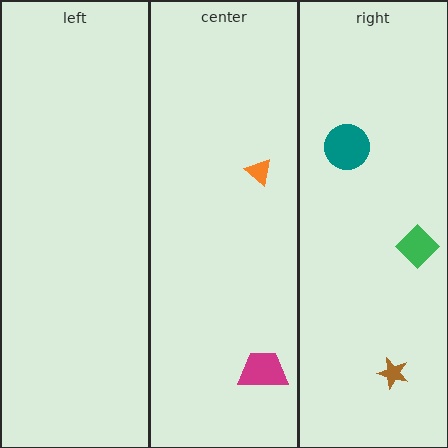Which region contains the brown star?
The right region.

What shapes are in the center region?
The magenta trapezoid, the orange triangle.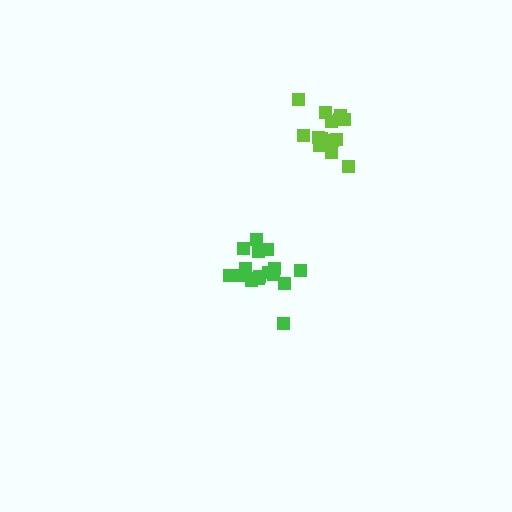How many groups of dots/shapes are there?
There are 2 groups.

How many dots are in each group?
Group 1: 16 dots, Group 2: 14 dots (30 total).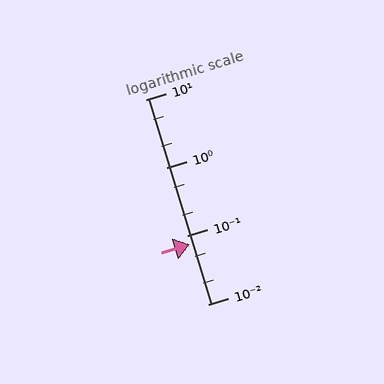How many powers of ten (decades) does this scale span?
The scale spans 3 decades, from 0.01 to 10.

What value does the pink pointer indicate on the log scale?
The pointer indicates approximately 0.076.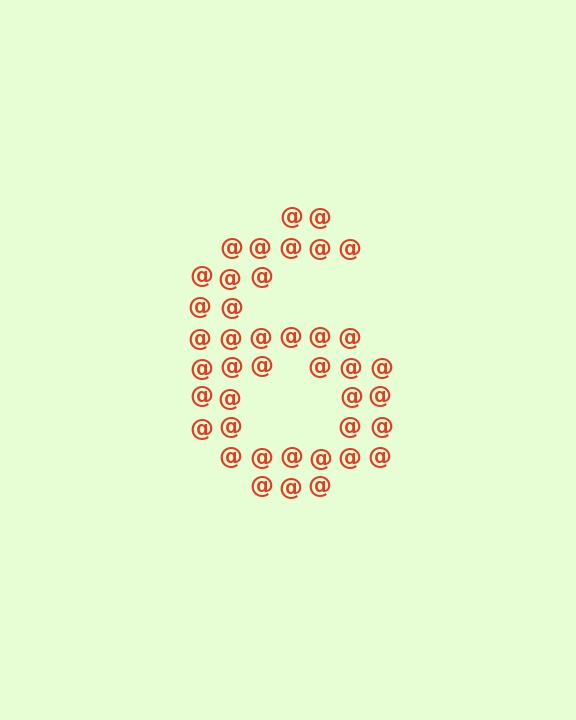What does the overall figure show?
The overall figure shows the digit 6.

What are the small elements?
The small elements are at signs.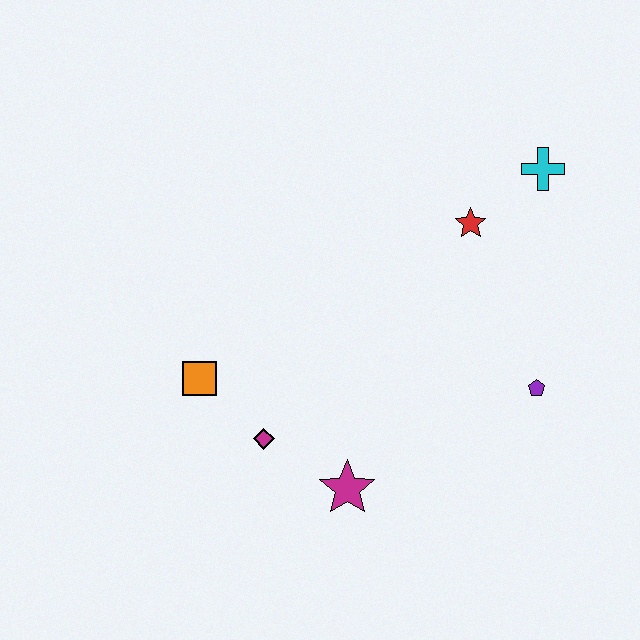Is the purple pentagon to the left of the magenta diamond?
No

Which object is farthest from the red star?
The orange square is farthest from the red star.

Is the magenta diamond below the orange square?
Yes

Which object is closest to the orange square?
The magenta diamond is closest to the orange square.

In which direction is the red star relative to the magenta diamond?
The red star is above the magenta diamond.